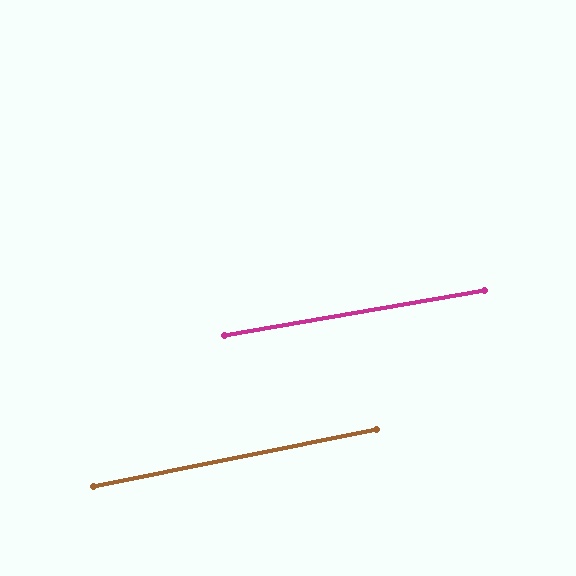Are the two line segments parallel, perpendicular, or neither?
Parallel — their directions differ by only 1.6°.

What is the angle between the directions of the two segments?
Approximately 2 degrees.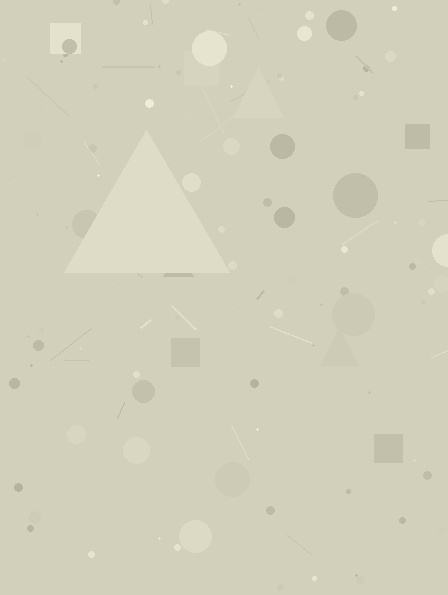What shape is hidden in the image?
A triangle is hidden in the image.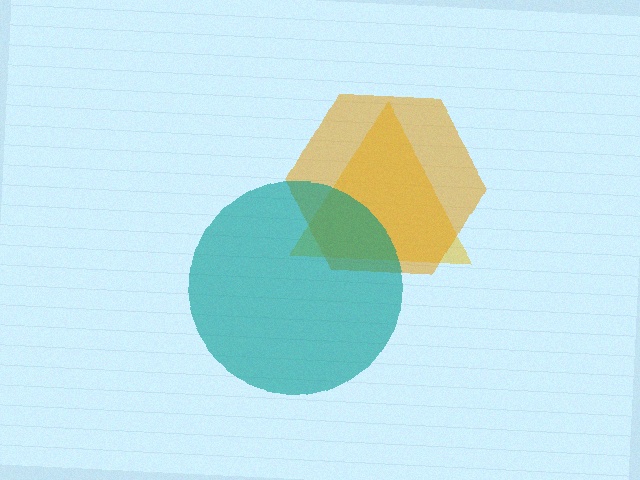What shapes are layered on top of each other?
The layered shapes are: a yellow triangle, an orange hexagon, a teal circle.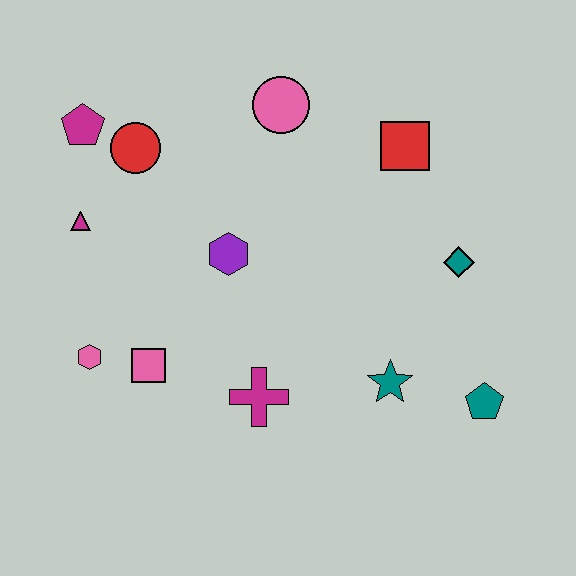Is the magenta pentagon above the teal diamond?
Yes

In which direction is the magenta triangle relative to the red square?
The magenta triangle is to the left of the red square.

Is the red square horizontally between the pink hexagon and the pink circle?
No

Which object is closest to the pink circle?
The red square is closest to the pink circle.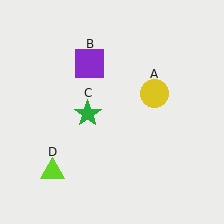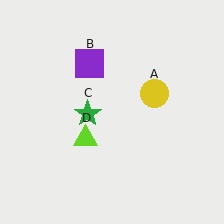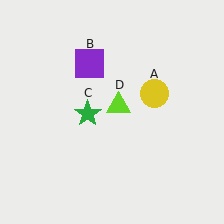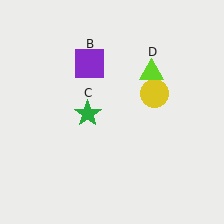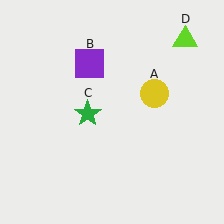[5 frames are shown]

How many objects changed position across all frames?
1 object changed position: lime triangle (object D).